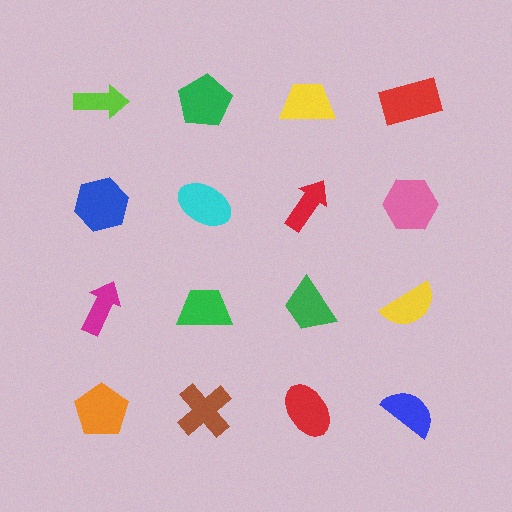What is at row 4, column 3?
A red ellipse.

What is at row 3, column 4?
A yellow semicircle.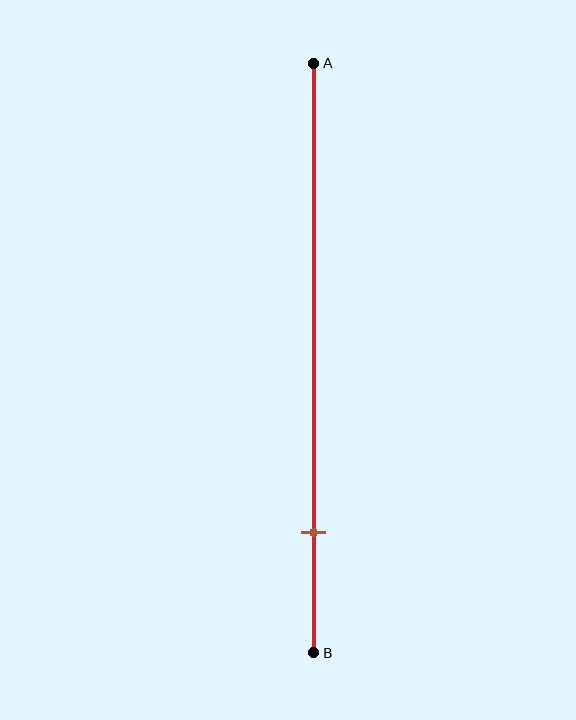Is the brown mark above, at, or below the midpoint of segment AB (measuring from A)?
The brown mark is below the midpoint of segment AB.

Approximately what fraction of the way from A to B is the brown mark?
The brown mark is approximately 80% of the way from A to B.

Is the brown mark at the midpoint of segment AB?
No, the mark is at about 80% from A, not at the 50% midpoint.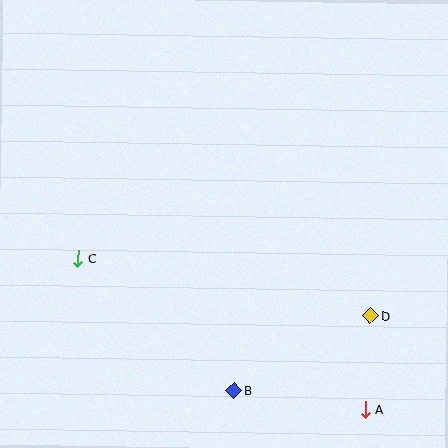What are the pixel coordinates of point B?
Point B is at (234, 391).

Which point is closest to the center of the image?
Point C at (78, 258) is closest to the center.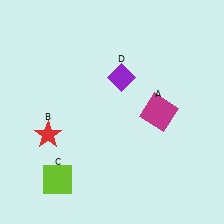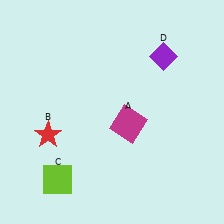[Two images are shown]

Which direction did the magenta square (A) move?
The magenta square (A) moved left.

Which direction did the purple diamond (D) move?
The purple diamond (D) moved right.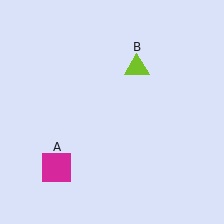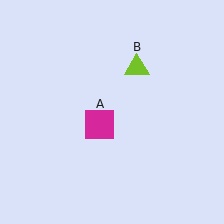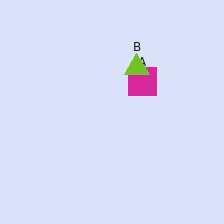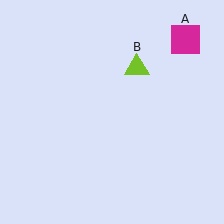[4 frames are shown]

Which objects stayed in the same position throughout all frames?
Lime triangle (object B) remained stationary.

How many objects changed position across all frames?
1 object changed position: magenta square (object A).